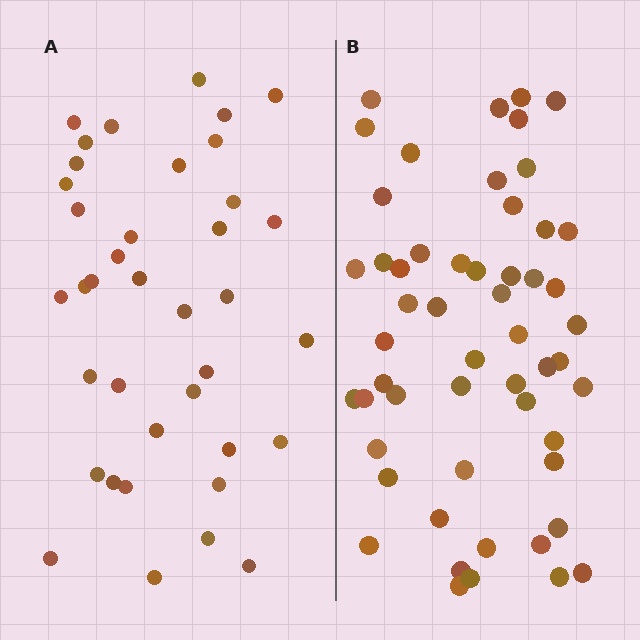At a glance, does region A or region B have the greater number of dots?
Region B (the right region) has more dots.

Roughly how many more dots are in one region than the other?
Region B has approximately 15 more dots than region A.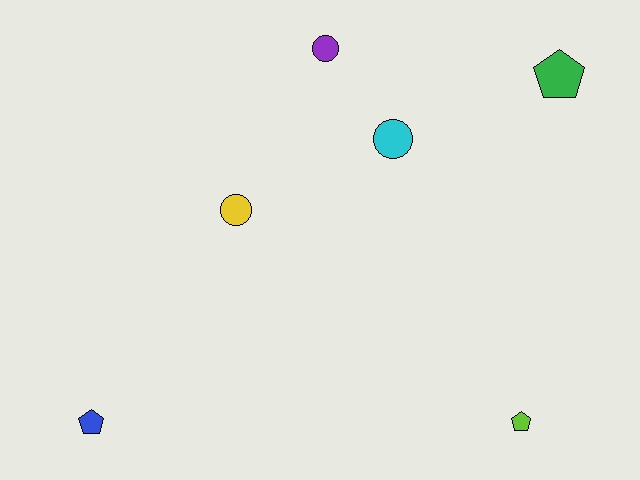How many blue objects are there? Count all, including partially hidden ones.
There is 1 blue object.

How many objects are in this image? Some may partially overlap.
There are 6 objects.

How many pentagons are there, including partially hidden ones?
There are 3 pentagons.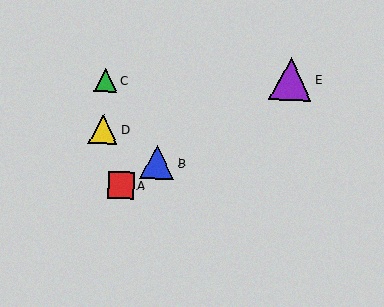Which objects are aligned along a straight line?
Objects A, B, E are aligned along a straight line.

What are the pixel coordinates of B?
Object B is at (158, 162).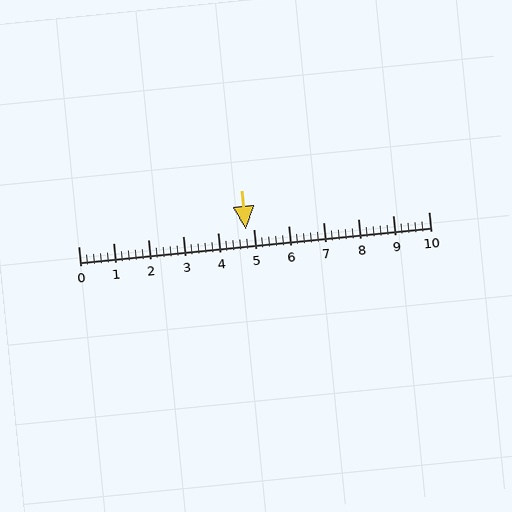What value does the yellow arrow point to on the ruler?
The yellow arrow points to approximately 4.8.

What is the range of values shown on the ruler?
The ruler shows values from 0 to 10.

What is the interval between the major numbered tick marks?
The major tick marks are spaced 1 units apart.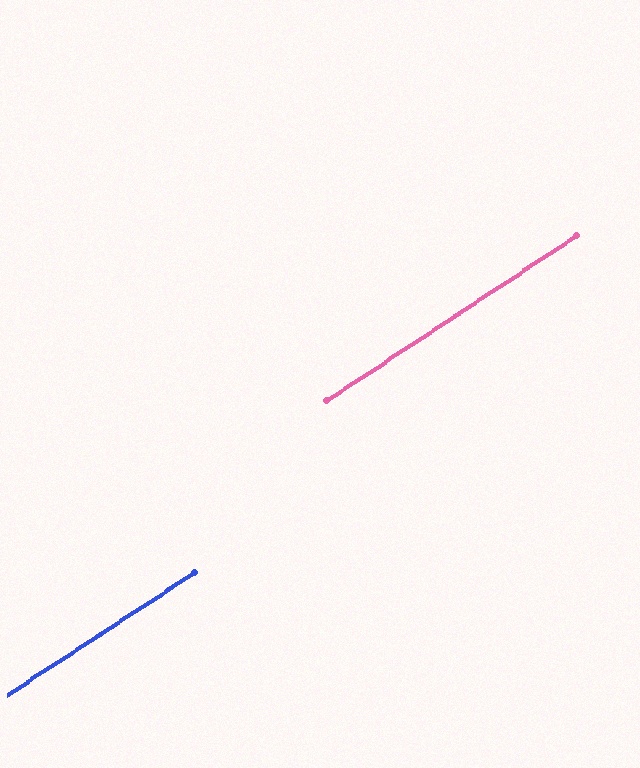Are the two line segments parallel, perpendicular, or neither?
Parallel — their directions differ by only 0.5°.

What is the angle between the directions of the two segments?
Approximately 0 degrees.